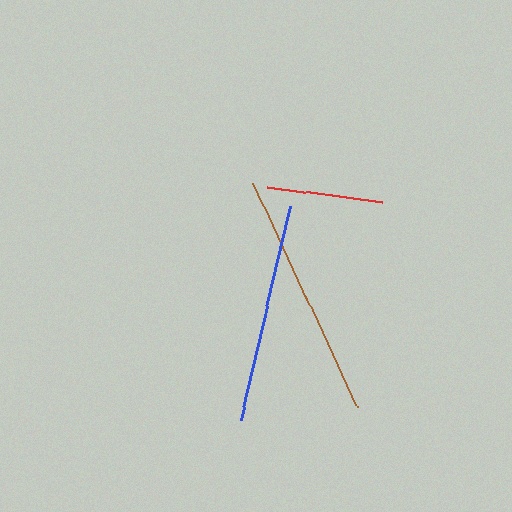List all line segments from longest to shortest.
From longest to shortest: brown, blue, red.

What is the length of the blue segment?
The blue segment is approximately 219 pixels long.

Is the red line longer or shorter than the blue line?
The blue line is longer than the red line.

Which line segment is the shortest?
The red line is the shortest at approximately 115 pixels.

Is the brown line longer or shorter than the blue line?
The brown line is longer than the blue line.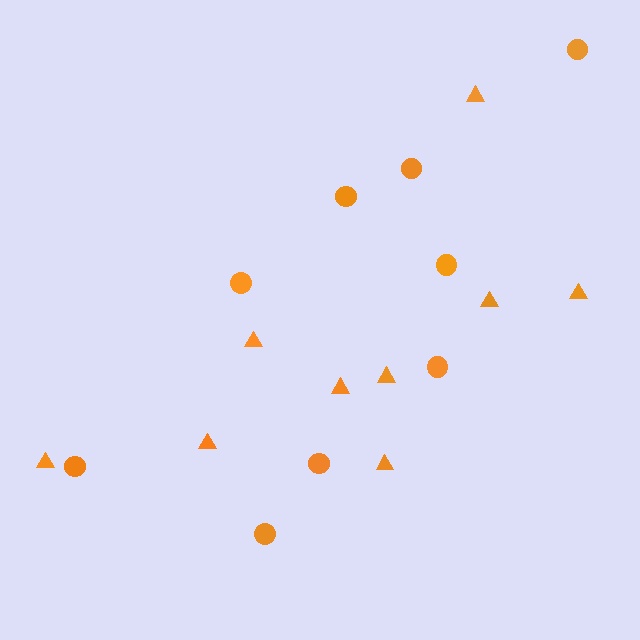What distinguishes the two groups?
There are 2 groups: one group of triangles (9) and one group of circles (9).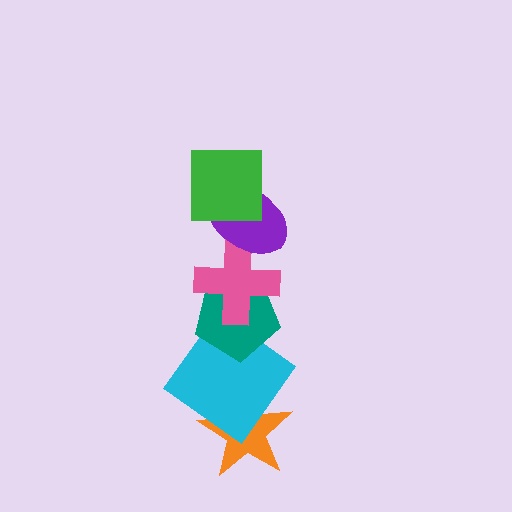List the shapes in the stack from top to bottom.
From top to bottom: the green square, the purple ellipse, the pink cross, the teal pentagon, the cyan diamond, the orange star.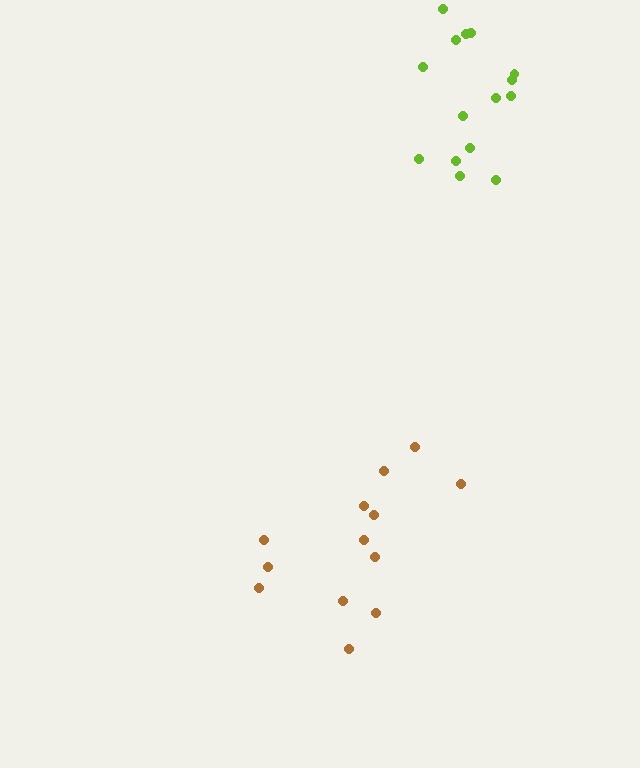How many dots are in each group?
Group 1: 13 dots, Group 2: 15 dots (28 total).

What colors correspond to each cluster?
The clusters are colored: brown, lime.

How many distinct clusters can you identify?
There are 2 distinct clusters.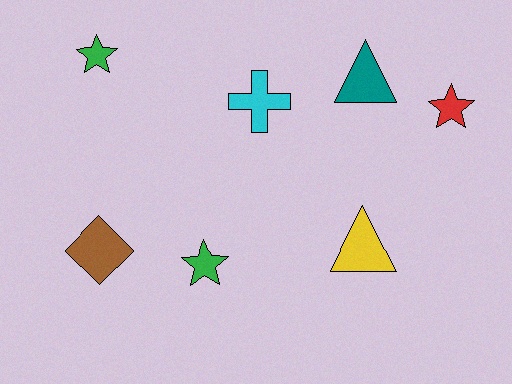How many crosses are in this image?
There is 1 cross.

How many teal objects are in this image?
There is 1 teal object.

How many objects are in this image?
There are 7 objects.